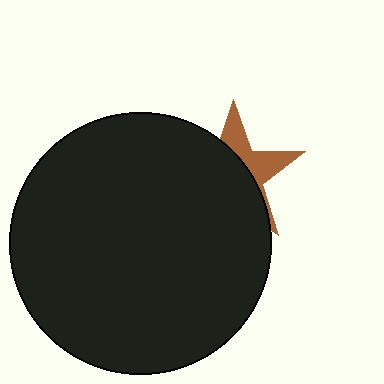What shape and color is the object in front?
The object in front is a black circle.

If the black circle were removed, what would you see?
You would see the complete brown star.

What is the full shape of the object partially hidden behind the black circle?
The partially hidden object is a brown star.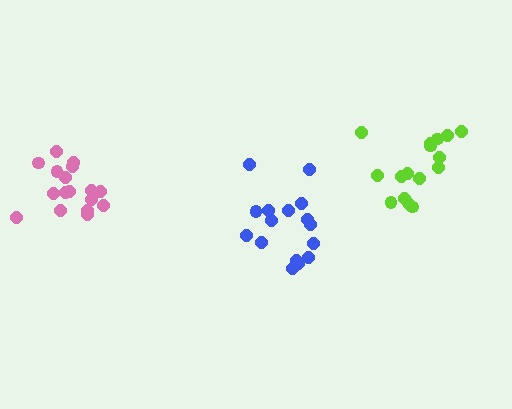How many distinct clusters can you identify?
There are 3 distinct clusters.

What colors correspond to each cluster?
The clusters are colored: blue, lime, pink.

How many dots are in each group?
Group 1: 16 dots, Group 2: 16 dots, Group 3: 17 dots (49 total).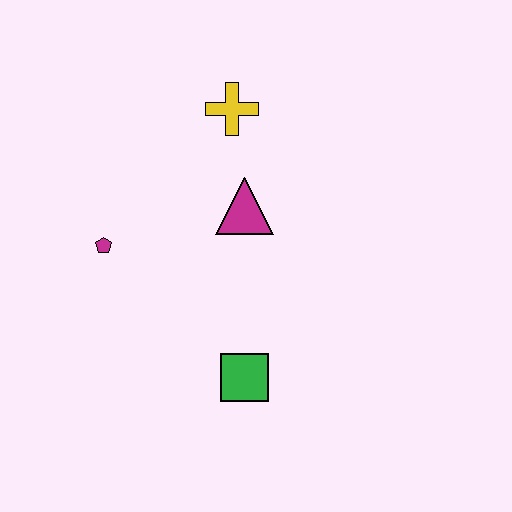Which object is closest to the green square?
The magenta triangle is closest to the green square.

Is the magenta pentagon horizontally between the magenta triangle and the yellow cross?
No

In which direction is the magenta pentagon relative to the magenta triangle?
The magenta pentagon is to the left of the magenta triangle.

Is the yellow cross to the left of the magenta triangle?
Yes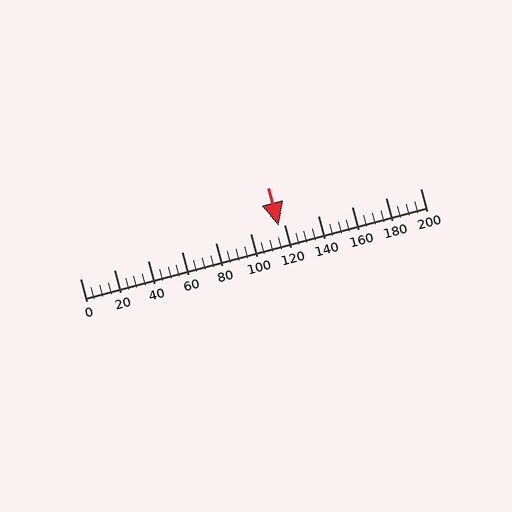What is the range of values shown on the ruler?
The ruler shows values from 0 to 200.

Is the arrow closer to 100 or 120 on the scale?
The arrow is closer to 120.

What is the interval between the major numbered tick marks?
The major tick marks are spaced 20 units apart.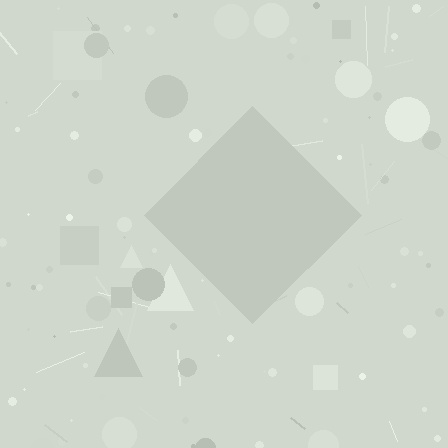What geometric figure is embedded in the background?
A diamond is embedded in the background.